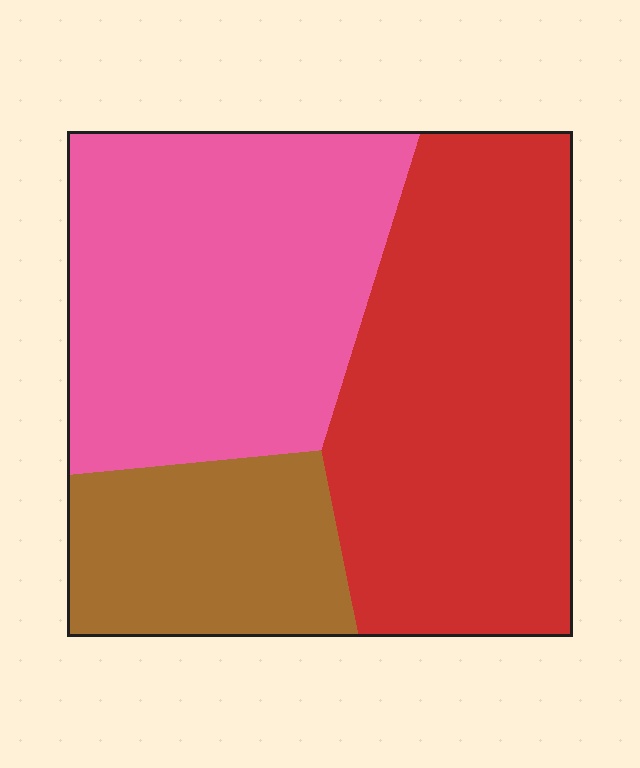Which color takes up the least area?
Brown, at roughly 20%.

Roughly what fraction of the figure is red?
Red covers around 40% of the figure.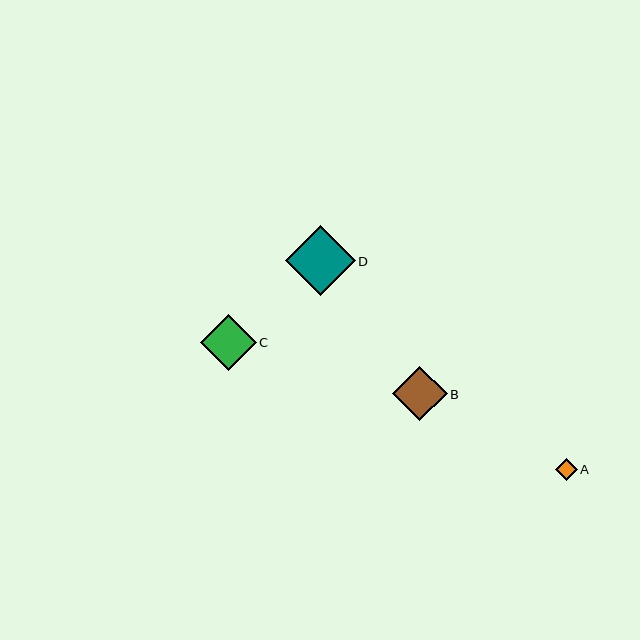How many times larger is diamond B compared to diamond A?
Diamond B is approximately 2.5 times the size of diamond A.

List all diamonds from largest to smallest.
From largest to smallest: D, C, B, A.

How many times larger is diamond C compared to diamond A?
Diamond C is approximately 2.6 times the size of diamond A.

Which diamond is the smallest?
Diamond A is the smallest with a size of approximately 22 pixels.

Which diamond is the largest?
Diamond D is the largest with a size of approximately 70 pixels.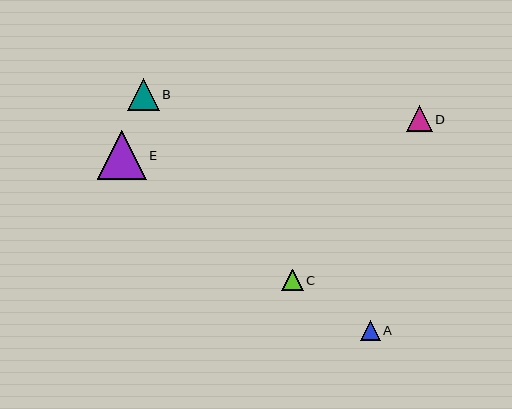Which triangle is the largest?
Triangle E is the largest with a size of approximately 49 pixels.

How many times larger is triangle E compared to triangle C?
Triangle E is approximately 2.3 times the size of triangle C.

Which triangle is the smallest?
Triangle A is the smallest with a size of approximately 20 pixels.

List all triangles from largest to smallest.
From largest to smallest: E, B, D, C, A.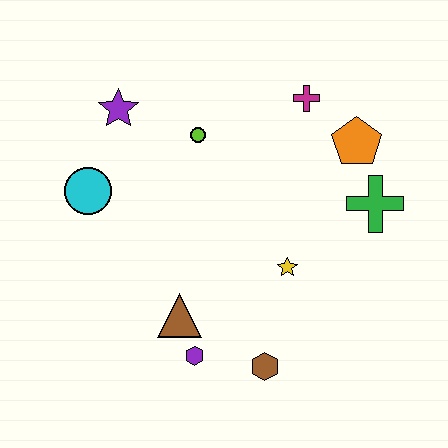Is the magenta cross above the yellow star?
Yes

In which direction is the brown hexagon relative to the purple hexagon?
The brown hexagon is to the right of the purple hexagon.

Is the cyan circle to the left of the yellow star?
Yes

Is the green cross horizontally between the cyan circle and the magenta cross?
No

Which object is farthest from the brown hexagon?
The purple star is farthest from the brown hexagon.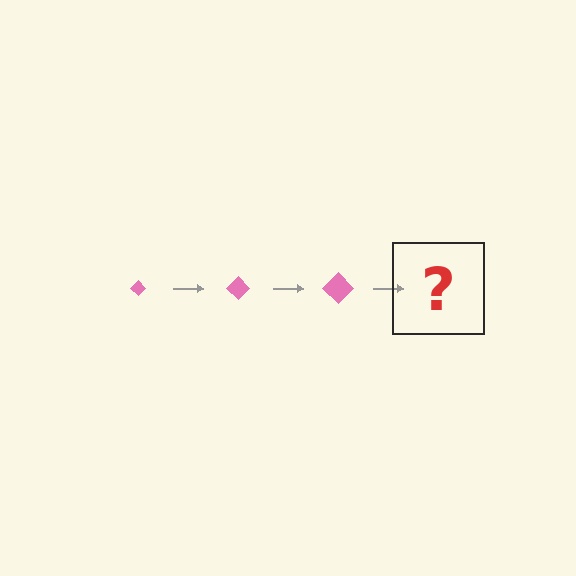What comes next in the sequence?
The next element should be a pink diamond, larger than the previous one.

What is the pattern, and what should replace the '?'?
The pattern is that the diamond gets progressively larger each step. The '?' should be a pink diamond, larger than the previous one.